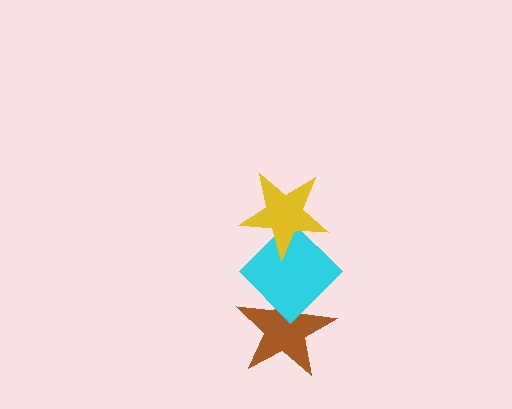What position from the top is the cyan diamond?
The cyan diamond is 2nd from the top.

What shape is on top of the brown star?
The cyan diamond is on top of the brown star.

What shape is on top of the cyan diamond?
The yellow star is on top of the cyan diamond.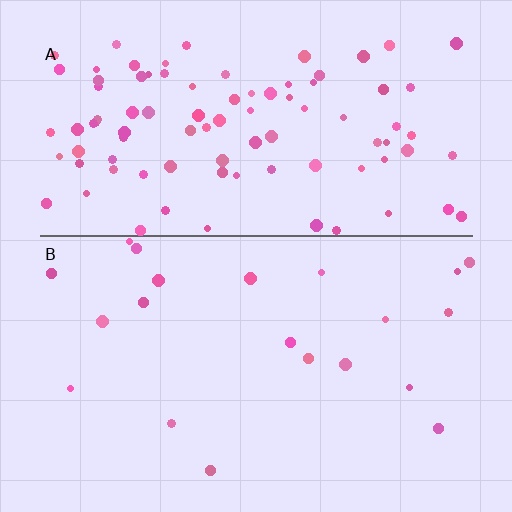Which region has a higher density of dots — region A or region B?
A (the top).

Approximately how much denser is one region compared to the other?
Approximately 4.6× — region A over region B.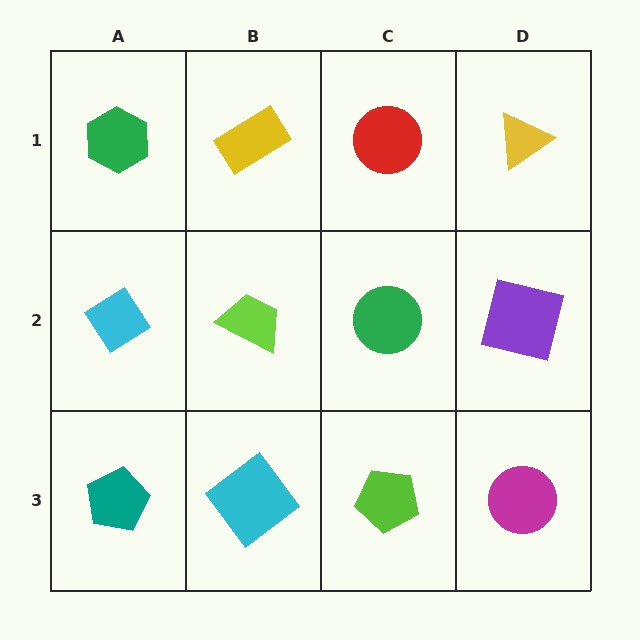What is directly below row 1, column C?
A green circle.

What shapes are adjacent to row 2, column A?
A green hexagon (row 1, column A), a teal pentagon (row 3, column A), a lime trapezoid (row 2, column B).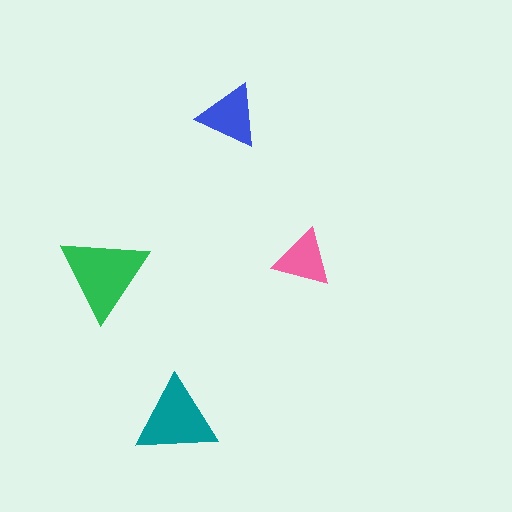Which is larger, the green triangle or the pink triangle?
The green one.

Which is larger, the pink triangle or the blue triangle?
The blue one.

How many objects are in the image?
There are 4 objects in the image.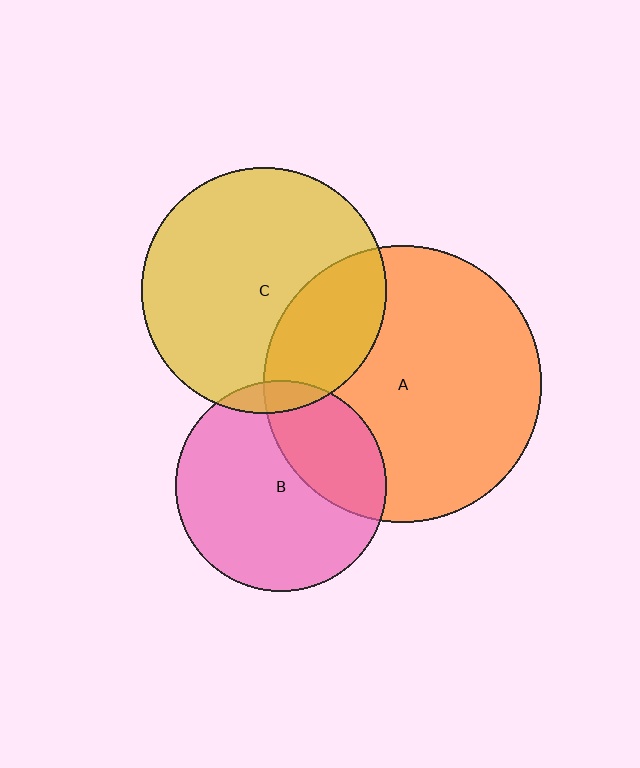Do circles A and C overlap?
Yes.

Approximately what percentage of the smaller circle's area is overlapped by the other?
Approximately 30%.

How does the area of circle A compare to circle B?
Approximately 1.7 times.